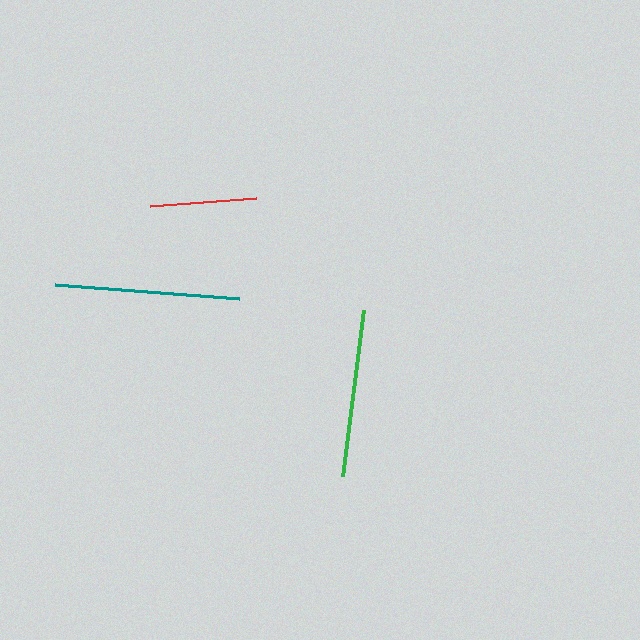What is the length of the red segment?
The red segment is approximately 106 pixels long.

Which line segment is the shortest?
The red line is the shortest at approximately 106 pixels.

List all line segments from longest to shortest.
From longest to shortest: teal, green, red.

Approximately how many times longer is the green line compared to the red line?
The green line is approximately 1.6 times the length of the red line.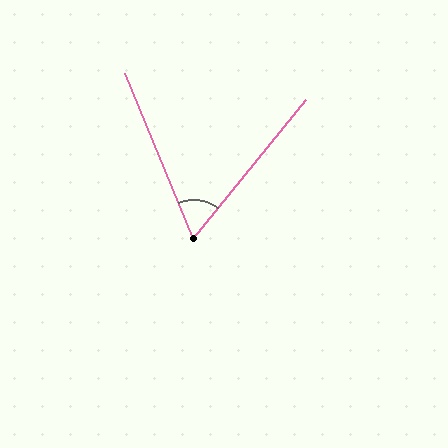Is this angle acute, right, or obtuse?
It is acute.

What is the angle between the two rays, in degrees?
Approximately 62 degrees.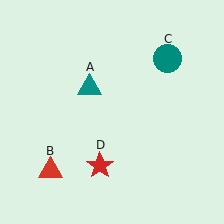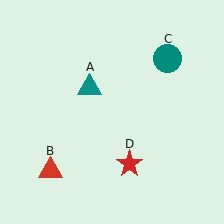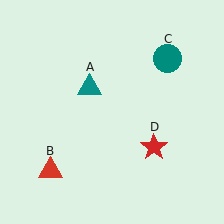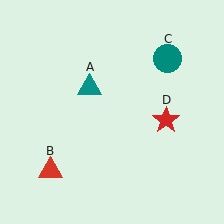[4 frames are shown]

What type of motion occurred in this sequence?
The red star (object D) rotated counterclockwise around the center of the scene.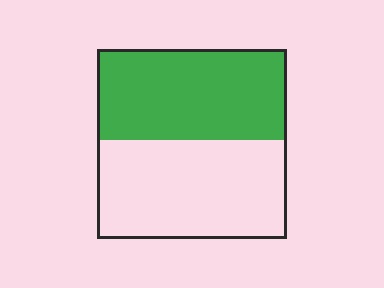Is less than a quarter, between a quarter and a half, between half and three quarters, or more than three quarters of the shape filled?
Between a quarter and a half.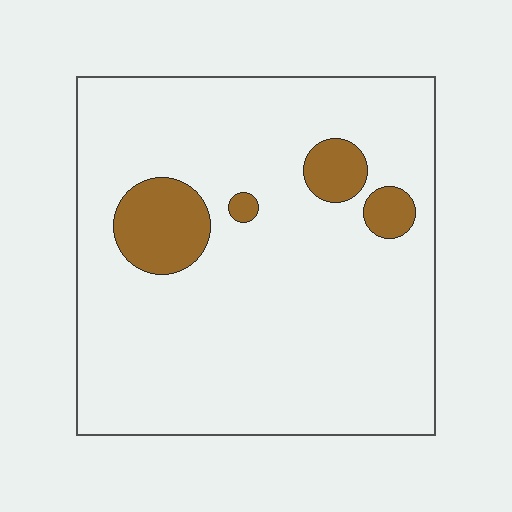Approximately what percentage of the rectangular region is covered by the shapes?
Approximately 10%.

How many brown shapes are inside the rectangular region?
4.